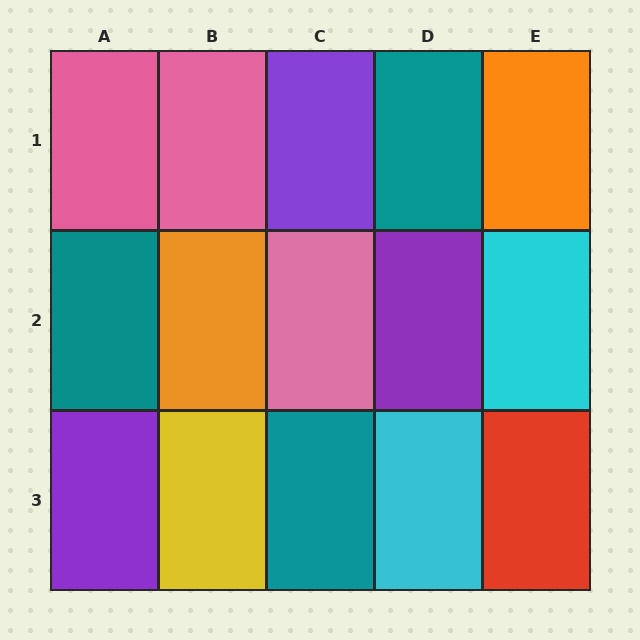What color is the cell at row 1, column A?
Pink.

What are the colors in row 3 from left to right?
Purple, yellow, teal, cyan, red.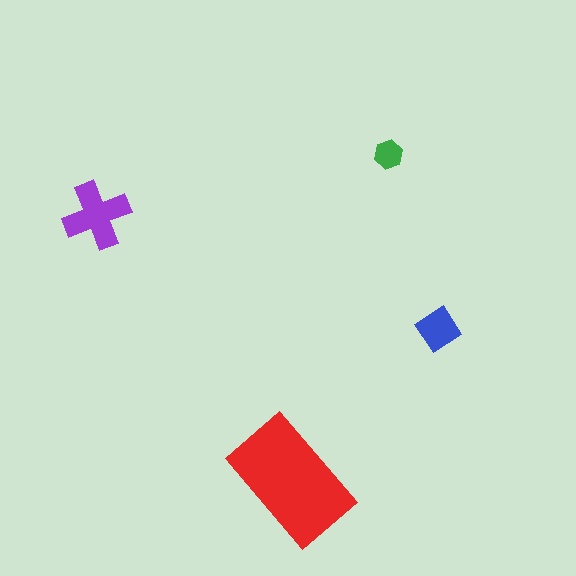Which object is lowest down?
The red rectangle is bottommost.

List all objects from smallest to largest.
The green hexagon, the blue diamond, the purple cross, the red rectangle.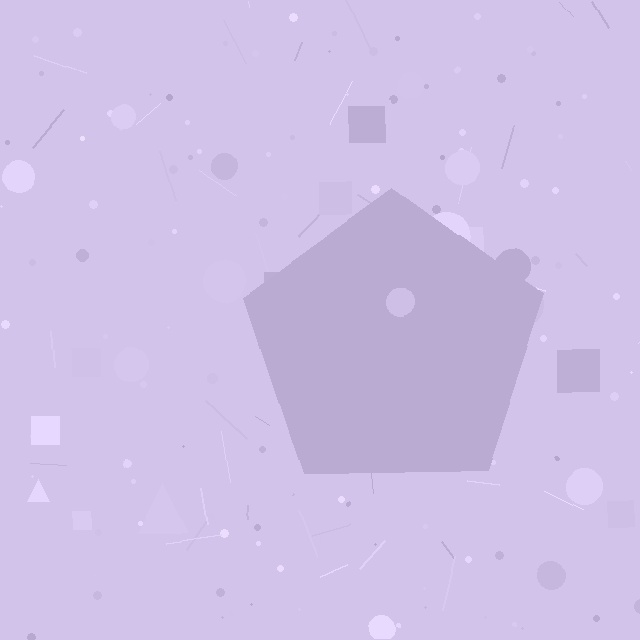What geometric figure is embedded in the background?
A pentagon is embedded in the background.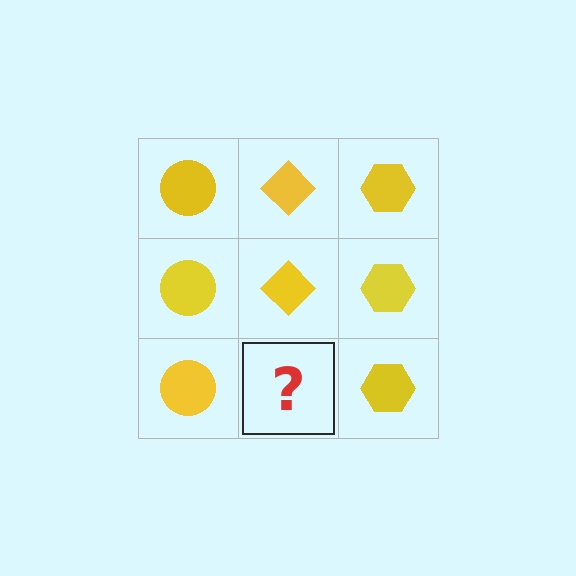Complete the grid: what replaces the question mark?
The question mark should be replaced with a yellow diamond.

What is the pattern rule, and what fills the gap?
The rule is that each column has a consistent shape. The gap should be filled with a yellow diamond.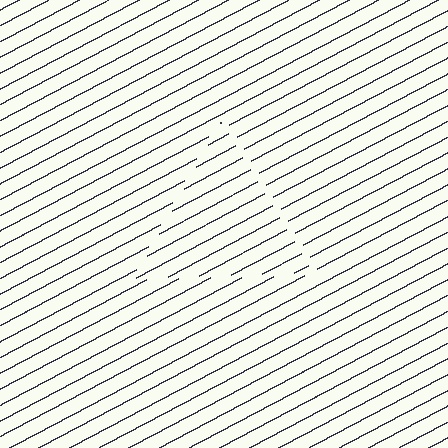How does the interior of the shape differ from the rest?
The interior of the shape contains the same grating, shifted by half a period — the contour is defined by the phase discontinuity where line-ends from the inner and outer gratings abut.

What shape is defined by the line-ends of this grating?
An illusory triangle. The interior of the shape contains the same grating, shifted by half a period — the contour is defined by the phase discontinuity where line-ends from the inner and outer gratings abut.